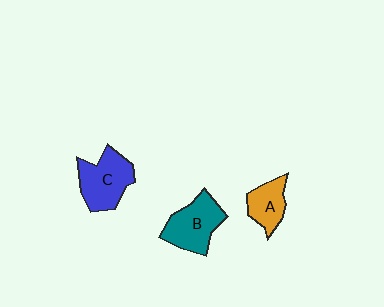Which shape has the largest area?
Shape C (blue).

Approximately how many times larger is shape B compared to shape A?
Approximately 1.5 times.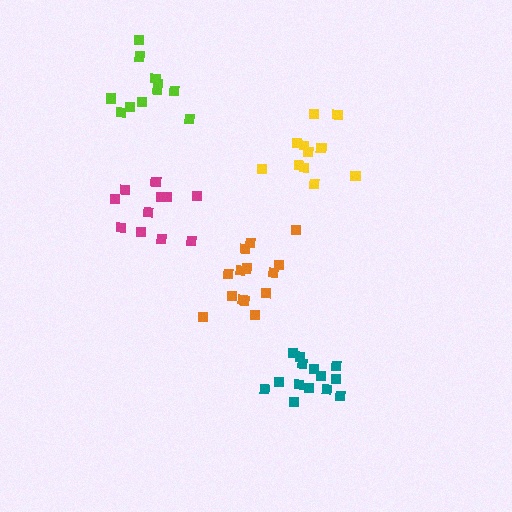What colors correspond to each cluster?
The clusters are colored: magenta, orange, lime, teal, yellow.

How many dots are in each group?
Group 1: 11 dots, Group 2: 14 dots, Group 3: 11 dots, Group 4: 14 dots, Group 5: 11 dots (61 total).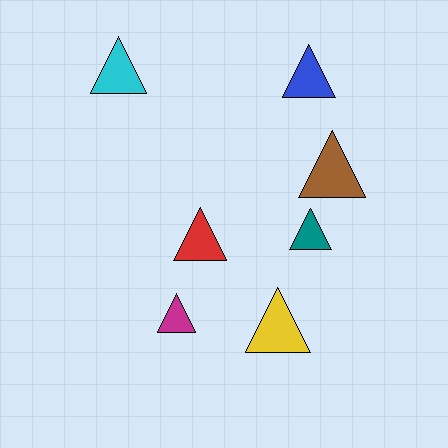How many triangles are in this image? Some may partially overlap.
There are 7 triangles.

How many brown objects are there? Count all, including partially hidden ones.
There is 1 brown object.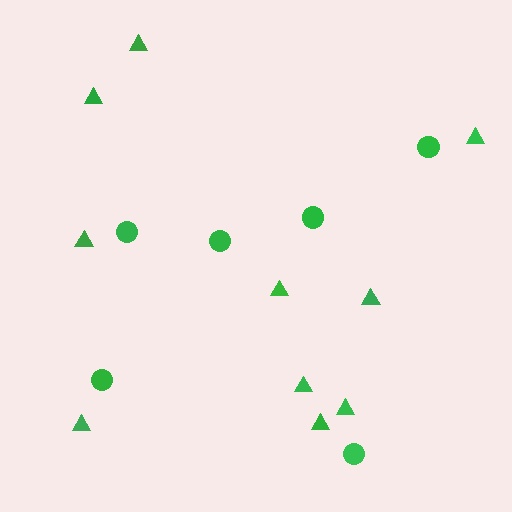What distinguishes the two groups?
There are 2 groups: one group of circles (6) and one group of triangles (10).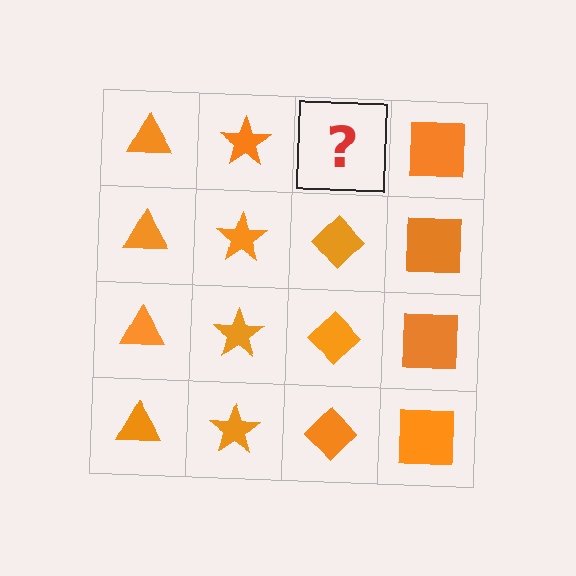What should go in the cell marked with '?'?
The missing cell should contain an orange diamond.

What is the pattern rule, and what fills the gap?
The rule is that each column has a consistent shape. The gap should be filled with an orange diamond.